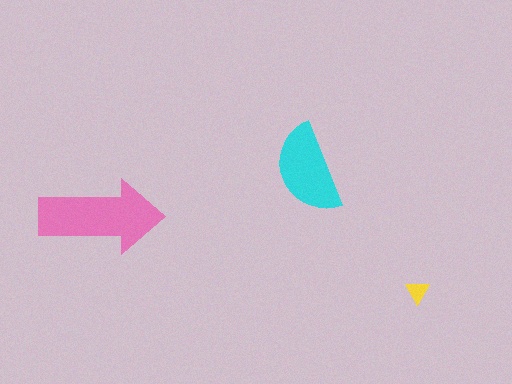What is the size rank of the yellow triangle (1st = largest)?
3rd.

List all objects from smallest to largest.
The yellow triangle, the cyan semicircle, the pink arrow.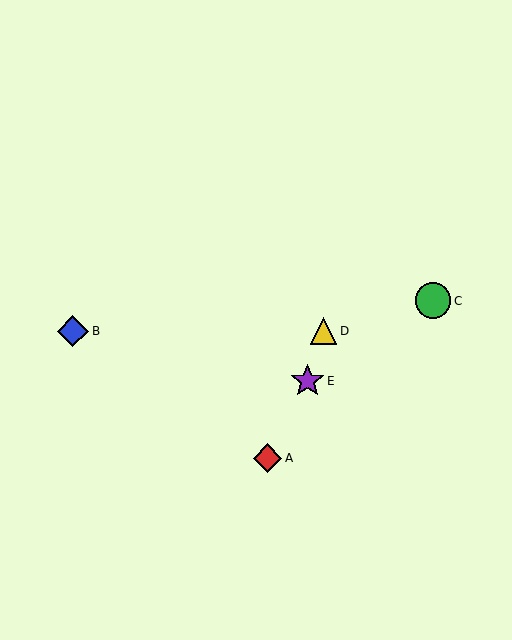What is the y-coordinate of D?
Object D is at y≈331.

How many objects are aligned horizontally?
2 objects (B, D) are aligned horizontally.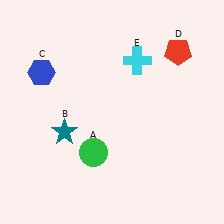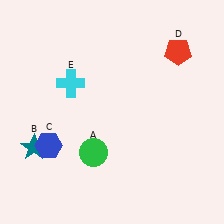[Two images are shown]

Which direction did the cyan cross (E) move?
The cyan cross (E) moved left.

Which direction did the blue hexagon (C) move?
The blue hexagon (C) moved down.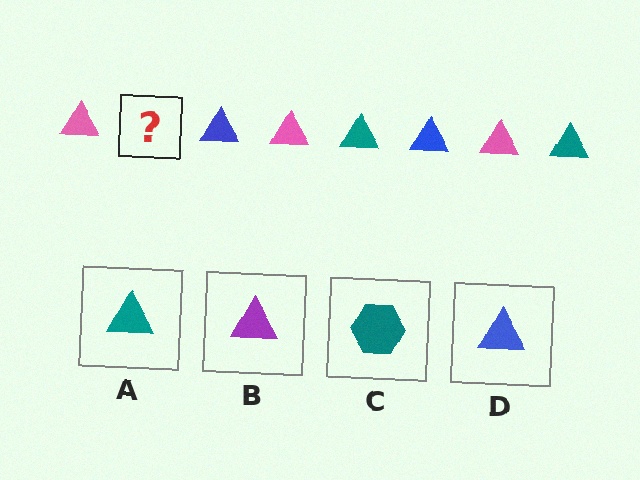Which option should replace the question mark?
Option A.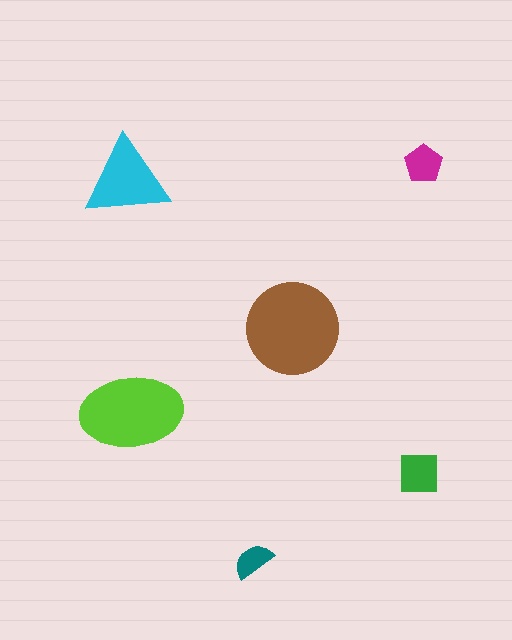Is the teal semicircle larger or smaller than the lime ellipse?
Smaller.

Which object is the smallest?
The teal semicircle.